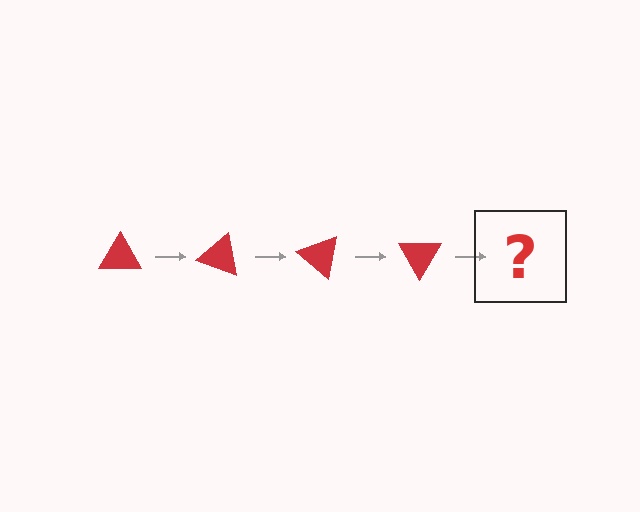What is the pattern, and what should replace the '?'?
The pattern is that the triangle rotates 20 degrees each step. The '?' should be a red triangle rotated 80 degrees.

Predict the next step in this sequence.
The next step is a red triangle rotated 80 degrees.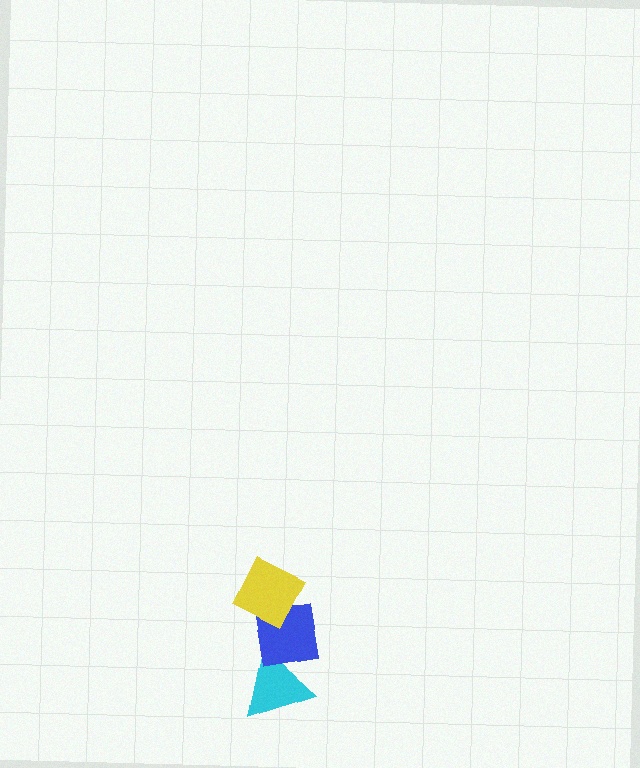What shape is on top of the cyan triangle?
The blue square is on top of the cyan triangle.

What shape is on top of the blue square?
The yellow diamond is on top of the blue square.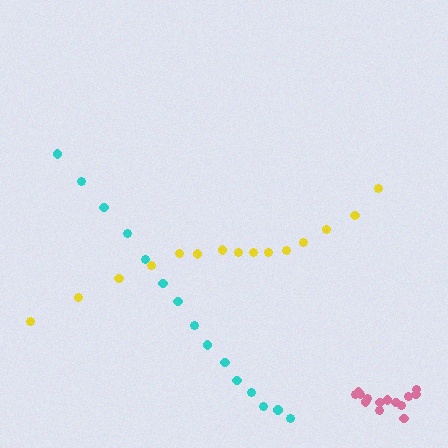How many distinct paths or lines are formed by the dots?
There are 3 distinct paths.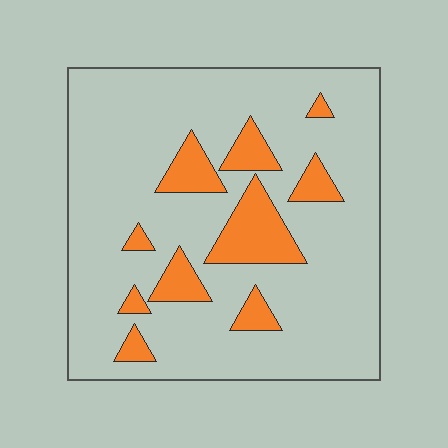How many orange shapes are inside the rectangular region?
10.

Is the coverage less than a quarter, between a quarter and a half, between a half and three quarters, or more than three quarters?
Less than a quarter.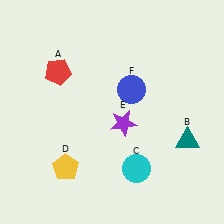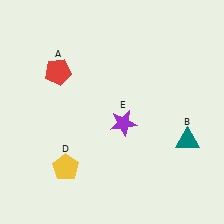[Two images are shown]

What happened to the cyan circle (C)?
The cyan circle (C) was removed in Image 2. It was in the bottom-right area of Image 1.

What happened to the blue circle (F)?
The blue circle (F) was removed in Image 2. It was in the top-right area of Image 1.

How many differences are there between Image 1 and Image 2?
There are 2 differences between the two images.